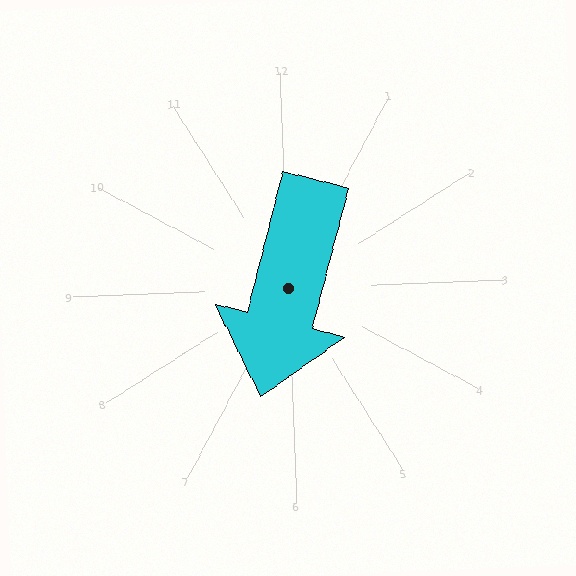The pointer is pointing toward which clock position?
Roughly 7 o'clock.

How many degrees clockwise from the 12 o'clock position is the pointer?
Approximately 196 degrees.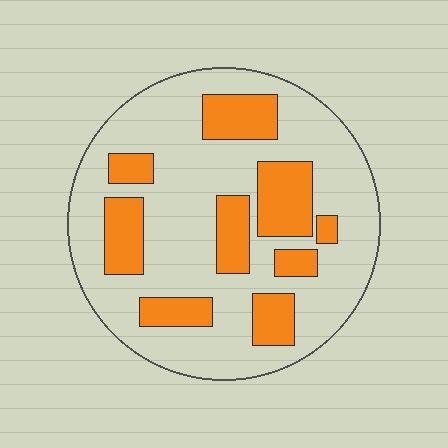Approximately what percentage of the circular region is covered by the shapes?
Approximately 30%.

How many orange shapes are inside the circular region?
9.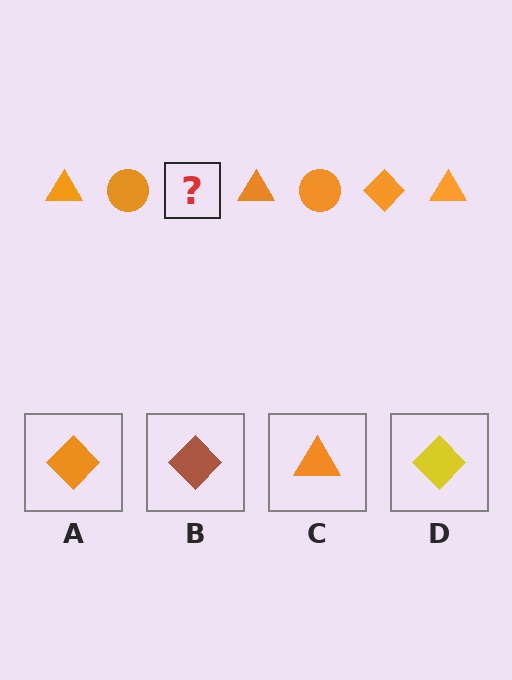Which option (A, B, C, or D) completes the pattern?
A.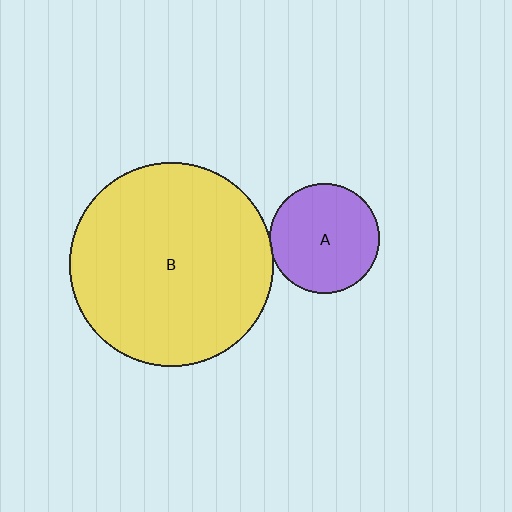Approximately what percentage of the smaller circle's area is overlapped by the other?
Approximately 5%.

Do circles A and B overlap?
Yes.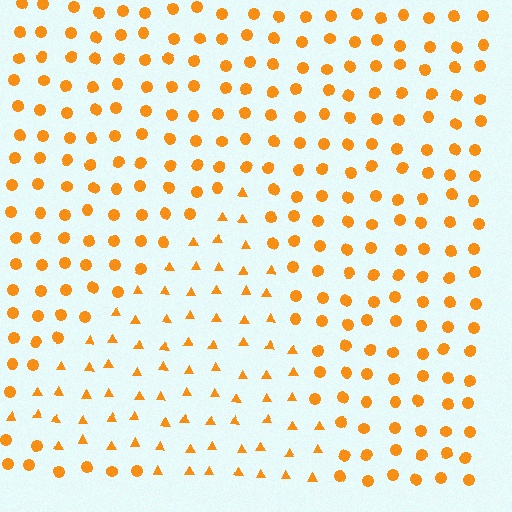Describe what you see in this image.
The image is filled with small orange elements arranged in a uniform grid. A triangle-shaped region contains triangles, while the surrounding area contains circles. The boundary is defined purely by the change in element shape.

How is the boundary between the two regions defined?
The boundary is defined by a change in element shape: triangles inside vs. circles outside. All elements share the same color and spacing.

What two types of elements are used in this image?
The image uses triangles inside the triangle region and circles outside it.